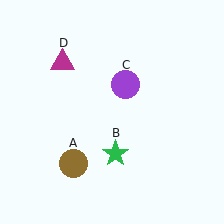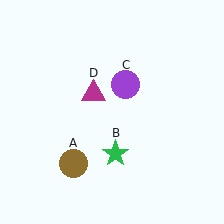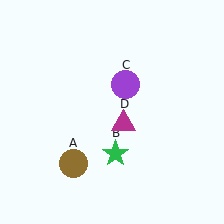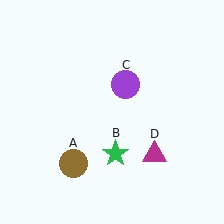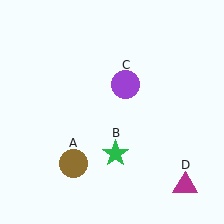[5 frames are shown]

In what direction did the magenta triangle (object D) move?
The magenta triangle (object D) moved down and to the right.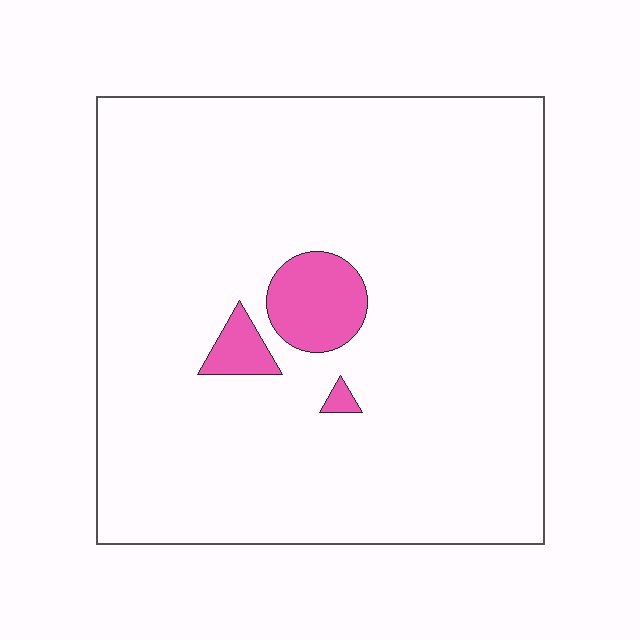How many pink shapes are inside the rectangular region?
3.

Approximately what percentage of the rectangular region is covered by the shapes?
Approximately 5%.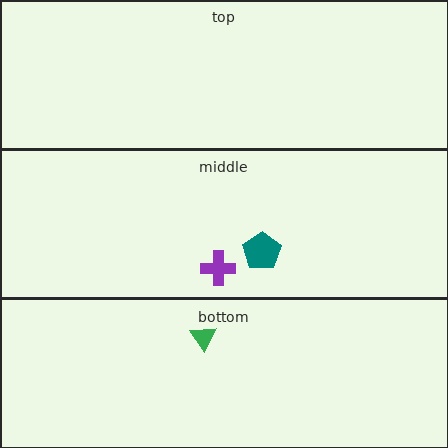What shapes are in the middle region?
The teal pentagon, the purple cross.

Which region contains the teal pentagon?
The middle region.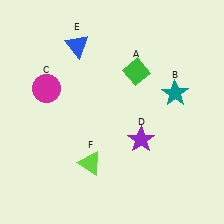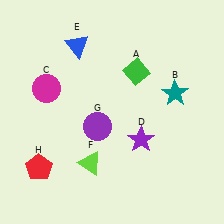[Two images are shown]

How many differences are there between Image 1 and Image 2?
There are 2 differences between the two images.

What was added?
A purple circle (G), a red pentagon (H) were added in Image 2.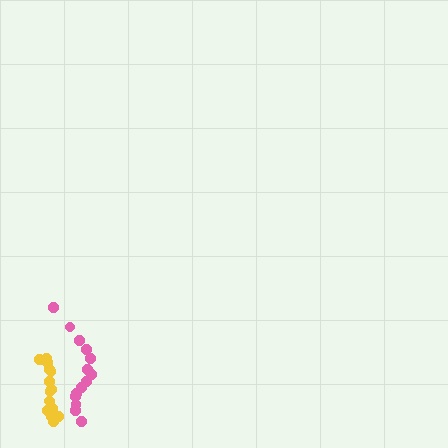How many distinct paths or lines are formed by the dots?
There are 2 distinct paths.